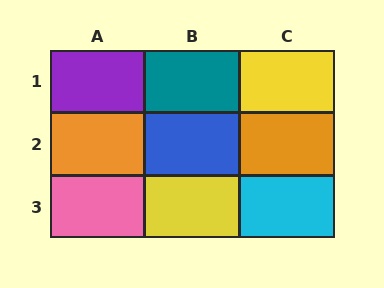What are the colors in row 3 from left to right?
Pink, yellow, cyan.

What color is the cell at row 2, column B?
Blue.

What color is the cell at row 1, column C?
Yellow.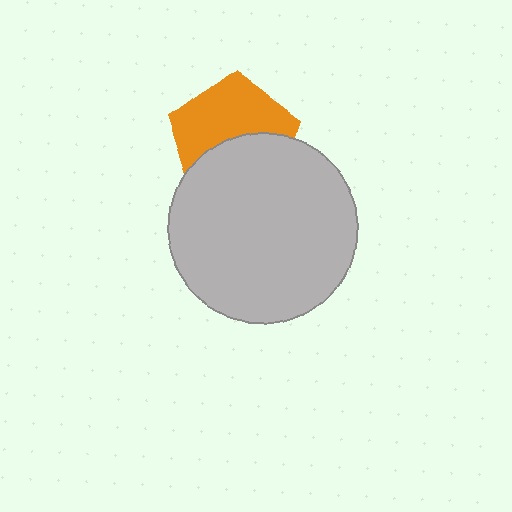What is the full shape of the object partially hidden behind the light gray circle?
The partially hidden object is an orange pentagon.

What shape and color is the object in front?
The object in front is a light gray circle.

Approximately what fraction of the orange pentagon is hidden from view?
Roughly 46% of the orange pentagon is hidden behind the light gray circle.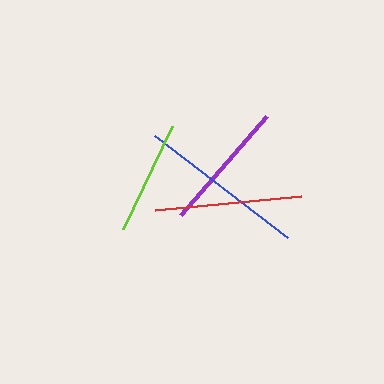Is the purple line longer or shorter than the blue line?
The blue line is longer than the purple line.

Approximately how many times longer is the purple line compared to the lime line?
The purple line is approximately 1.1 times the length of the lime line.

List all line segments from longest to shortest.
From longest to shortest: blue, red, purple, lime.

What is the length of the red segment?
The red segment is approximately 147 pixels long.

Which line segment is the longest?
The blue line is the longest at approximately 168 pixels.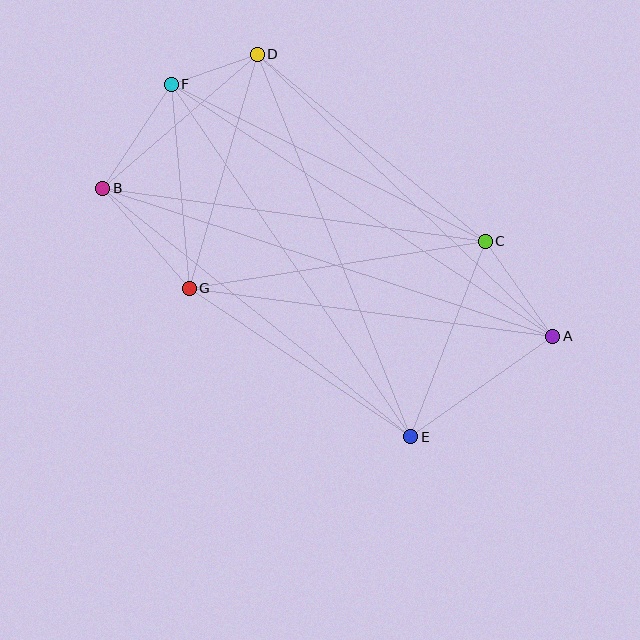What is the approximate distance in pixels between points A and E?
The distance between A and E is approximately 174 pixels.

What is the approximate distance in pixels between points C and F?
The distance between C and F is approximately 351 pixels.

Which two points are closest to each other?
Points D and F are closest to each other.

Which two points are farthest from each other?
Points A and B are farthest from each other.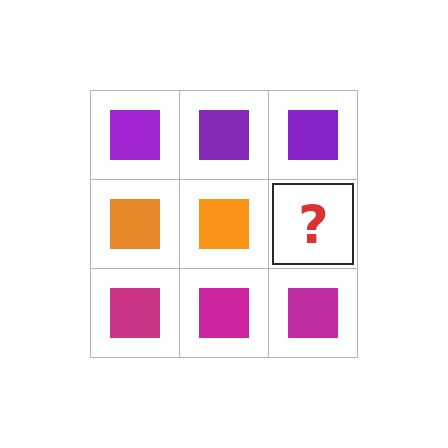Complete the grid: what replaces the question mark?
The question mark should be replaced with an orange square.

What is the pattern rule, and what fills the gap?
The rule is that each row has a consistent color. The gap should be filled with an orange square.